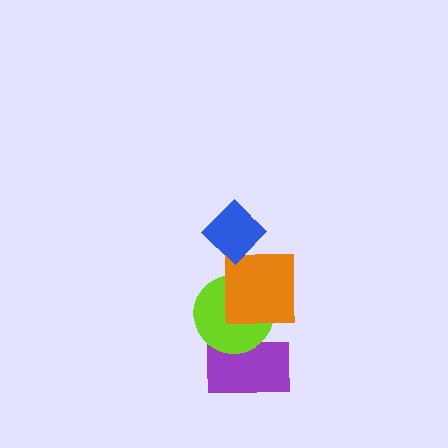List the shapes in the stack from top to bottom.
From top to bottom: the blue diamond, the orange square, the lime circle, the purple rectangle.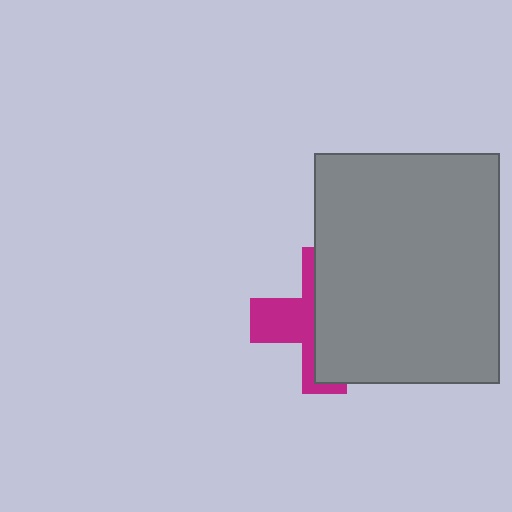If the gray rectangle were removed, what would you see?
You would see the complete magenta cross.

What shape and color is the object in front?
The object in front is a gray rectangle.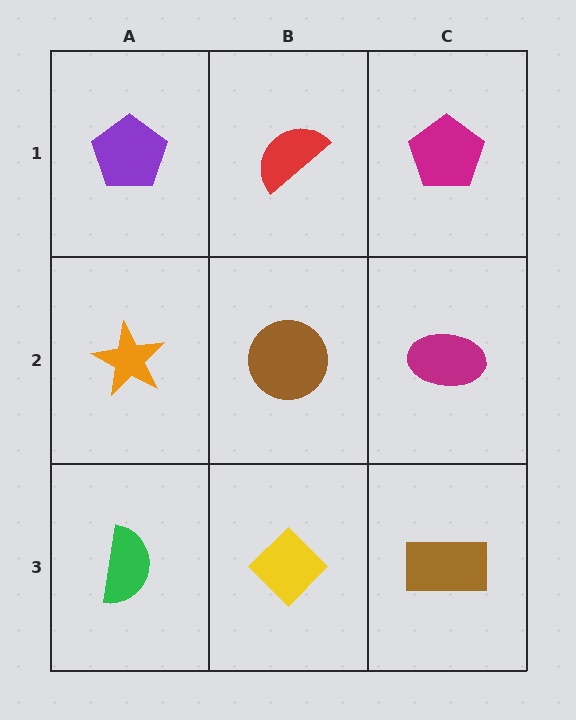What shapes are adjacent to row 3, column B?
A brown circle (row 2, column B), a green semicircle (row 3, column A), a brown rectangle (row 3, column C).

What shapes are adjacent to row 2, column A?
A purple pentagon (row 1, column A), a green semicircle (row 3, column A), a brown circle (row 2, column B).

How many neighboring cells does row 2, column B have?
4.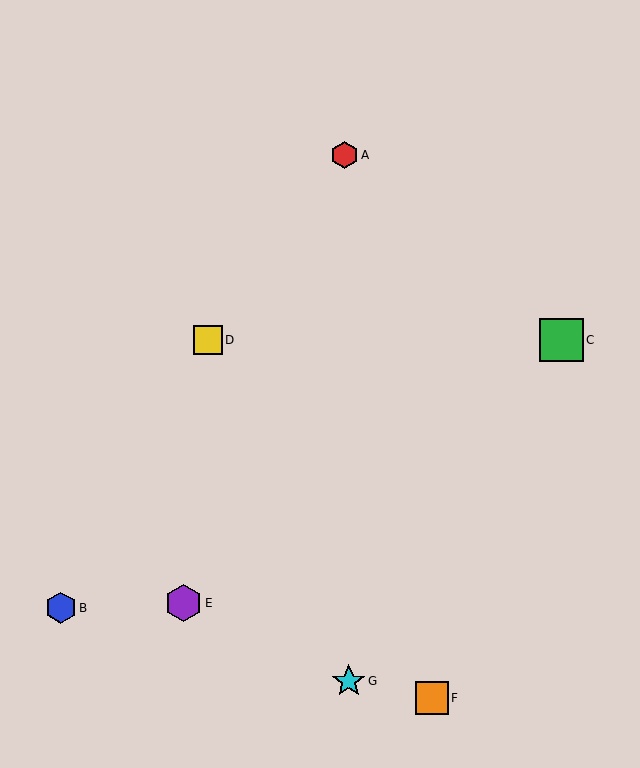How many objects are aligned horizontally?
2 objects (C, D) are aligned horizontally.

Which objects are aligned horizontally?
Objects C, D are aligned horizontally.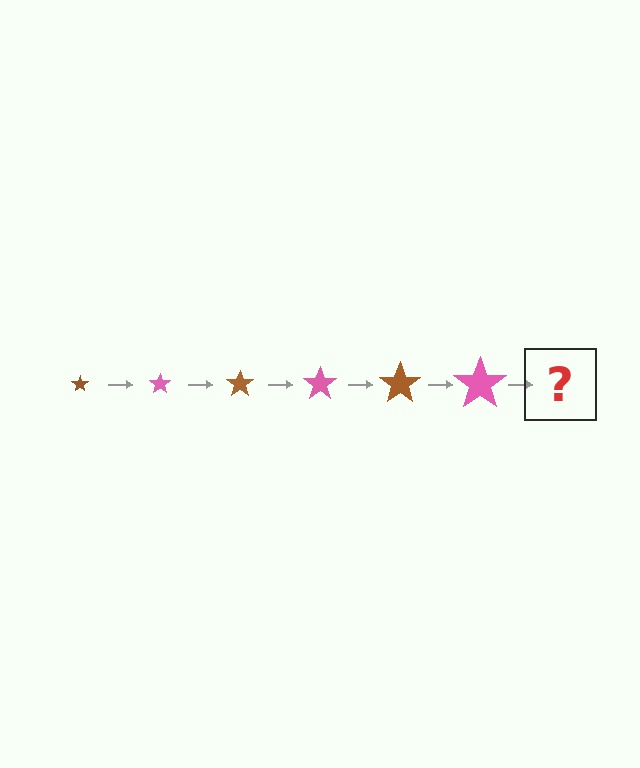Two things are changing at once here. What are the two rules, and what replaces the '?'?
The two rules are that the star grows larger each step and the color cycles through brown and pink. The '?' should be a brown star, larger than the previous one.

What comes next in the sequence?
The next element should be a brown star, larger than the previous one.